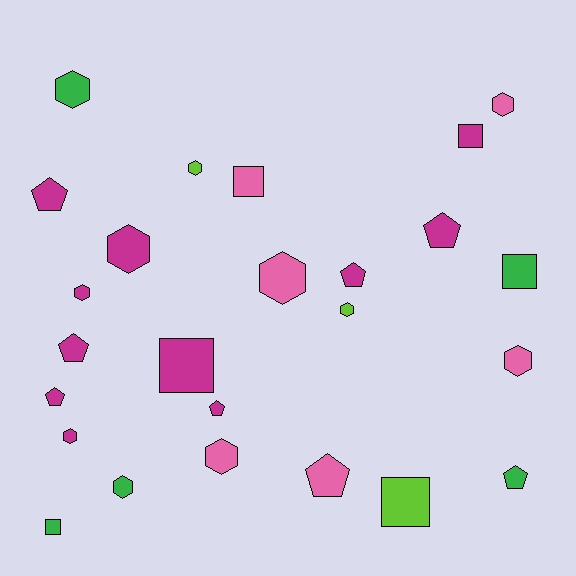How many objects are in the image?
There are 25 objects.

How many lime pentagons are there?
There are no lime pentagons.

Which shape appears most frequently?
Hexagon, with 11 objects.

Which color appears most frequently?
Magenta, with 11 objects.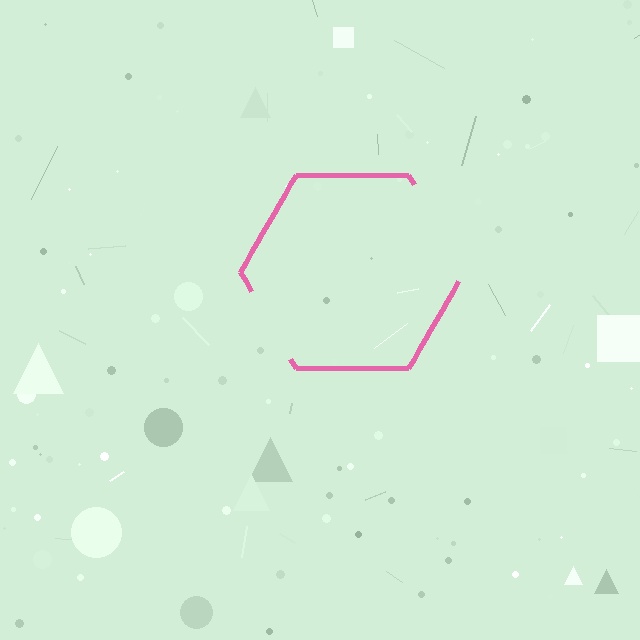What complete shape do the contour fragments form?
The contour fragments form a hexagon.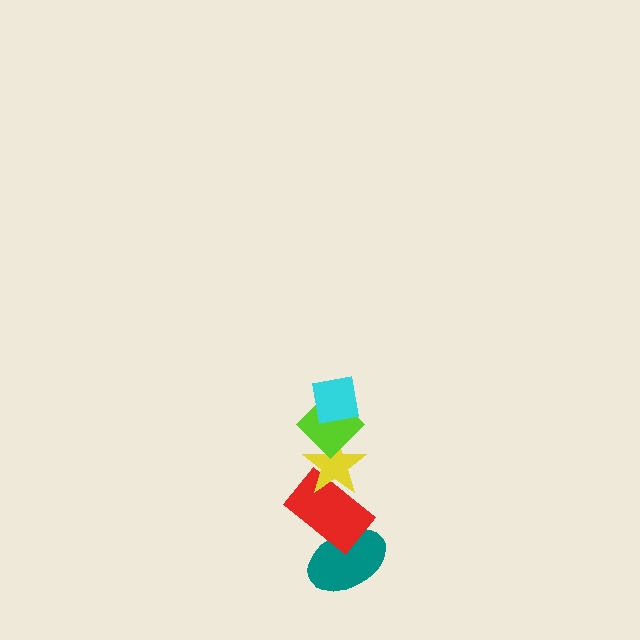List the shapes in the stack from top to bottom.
From top to bottom: the cyan square, the lime diamond, the yellow star, the red rectangle, the teal ellipse.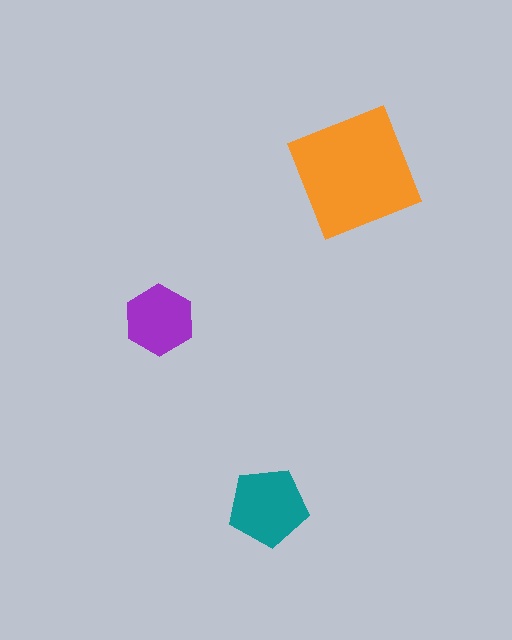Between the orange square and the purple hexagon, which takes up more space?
The orange square.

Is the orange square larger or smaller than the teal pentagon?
Larger.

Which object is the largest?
The orange square.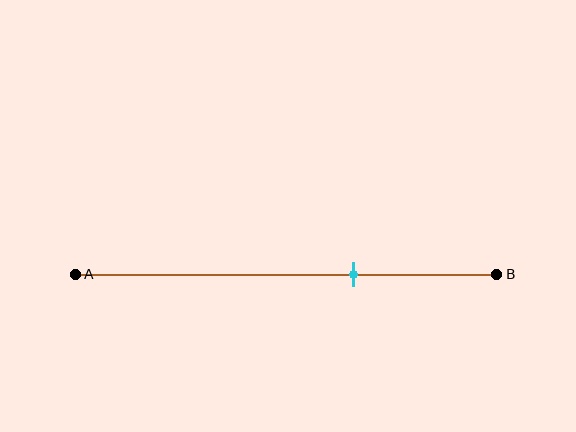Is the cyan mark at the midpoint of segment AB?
No, the mark is at about 65% from A, not at the 50% midpoint.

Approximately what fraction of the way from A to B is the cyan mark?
The cyan mark is approximately 65% of the way from A to B.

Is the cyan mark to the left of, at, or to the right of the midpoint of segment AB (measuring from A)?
The cyan mark is to the right of the midpoint of segment AB.